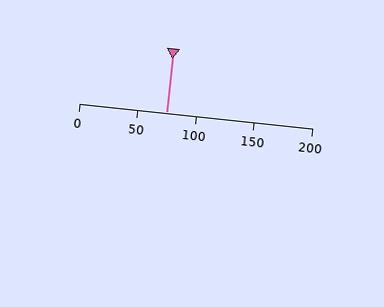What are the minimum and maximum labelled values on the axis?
The axis runs from 0 to 200.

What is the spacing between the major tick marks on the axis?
The major ticks are spaced 50 apart.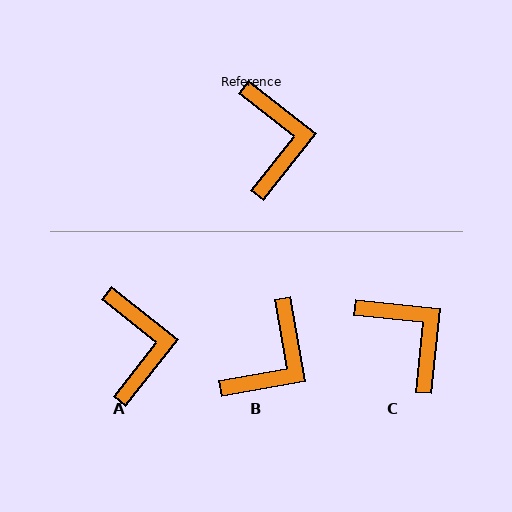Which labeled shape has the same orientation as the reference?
A.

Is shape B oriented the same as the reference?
No, it is off by about 42 degrees.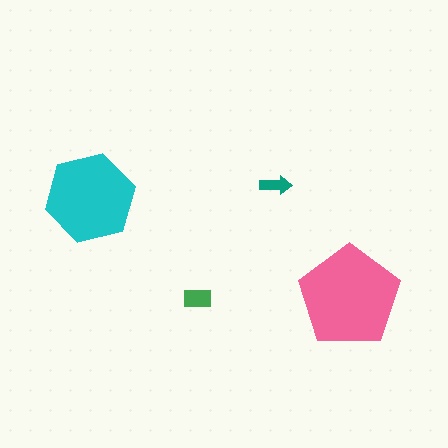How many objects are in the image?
There are 4 objects in the image.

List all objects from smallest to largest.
The teal arrow, the green rectangle, the cyan hexagon, the pink pentagon.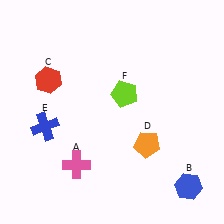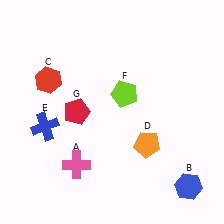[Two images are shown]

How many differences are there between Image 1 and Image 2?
There is 1 difference between the two images.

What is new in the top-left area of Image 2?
A red pentagon (G) was added in the top-left area of Image 2.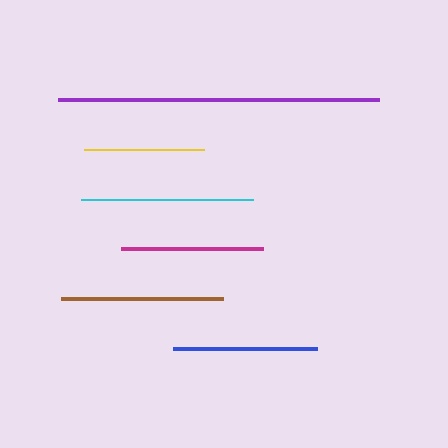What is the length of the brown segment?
The brown segment is approximately 162 pixels long.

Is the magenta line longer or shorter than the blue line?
The blue line is longer than the magenta line.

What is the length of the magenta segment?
The magenta segment is approximately 142 pixels long.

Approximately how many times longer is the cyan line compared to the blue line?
The cyan line is approximately 1.2 times the length of the blue line.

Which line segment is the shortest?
The yellow line is the shortest at approximately 119 pixels.